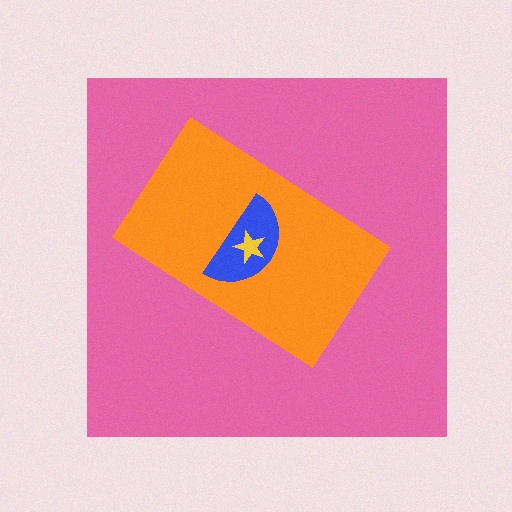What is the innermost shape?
The yellow star.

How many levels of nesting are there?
4.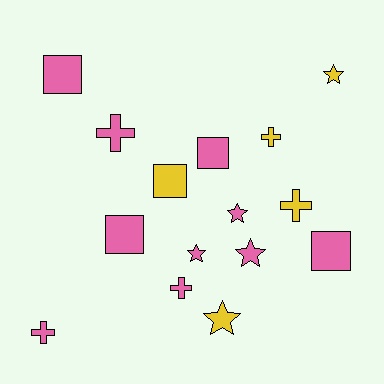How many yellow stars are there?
There are 2 yellow stars.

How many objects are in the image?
There are 15 objects.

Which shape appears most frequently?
Star, with 5 objects.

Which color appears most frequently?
Pink, with 10 objects.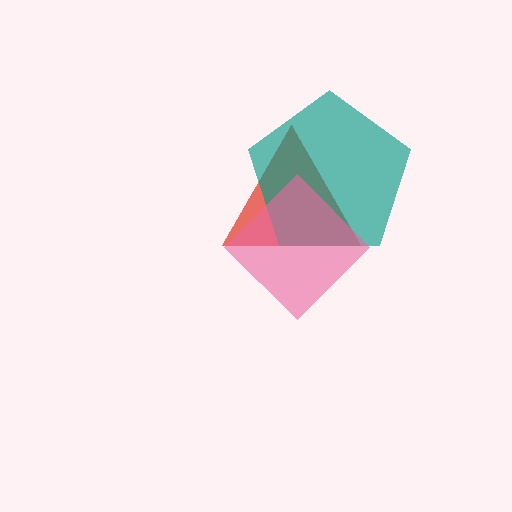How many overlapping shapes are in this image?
There are 3 overlapping shapes in the image.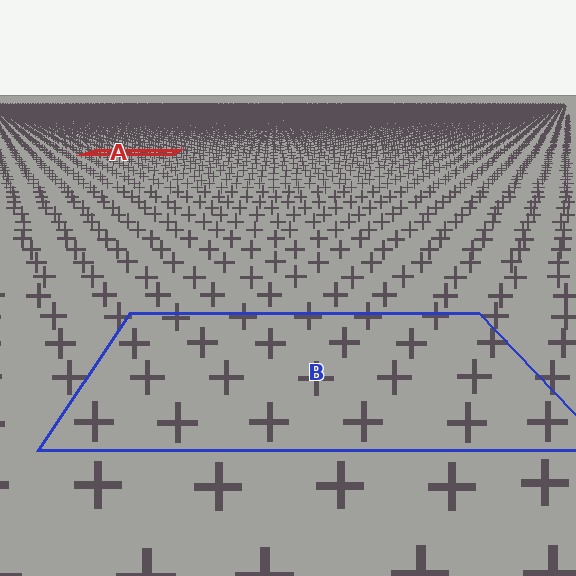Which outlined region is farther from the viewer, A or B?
Region A is farther from the viewer — the texture elements inside it appear smaller and more densely packed.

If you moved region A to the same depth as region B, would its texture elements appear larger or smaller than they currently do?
They would appear larger. At a closer depth, the same texture elements are projected at a bigger on-screen size.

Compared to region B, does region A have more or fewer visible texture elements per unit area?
Region A has more texture elements per unit area — they are packed more densely because it is farther away.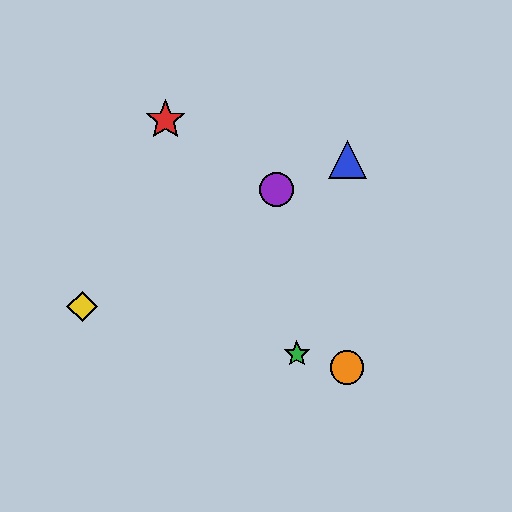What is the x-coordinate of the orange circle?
The orange circle is at x≈347.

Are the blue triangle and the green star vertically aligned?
No, the blue triangle is at x≈347 and the green star is at x≈297.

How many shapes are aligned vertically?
2 shapes (the blue triangle, the orange circle) are aligned vertically.